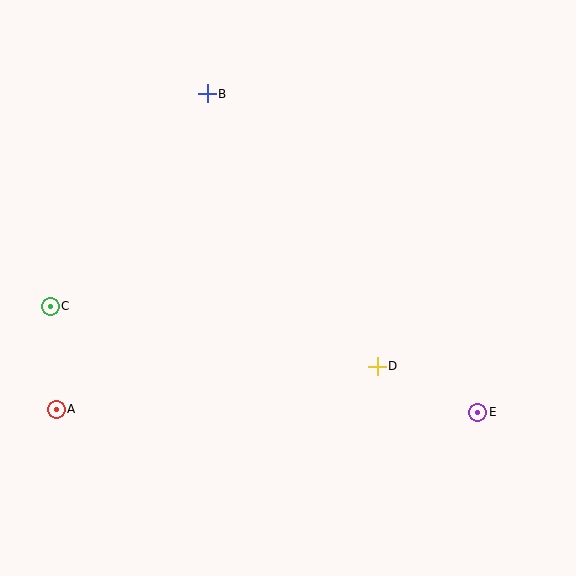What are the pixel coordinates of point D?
Point D is at (377, 366).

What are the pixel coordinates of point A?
Point A is at (56, 409).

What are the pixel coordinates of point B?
Point B is at (207, 94).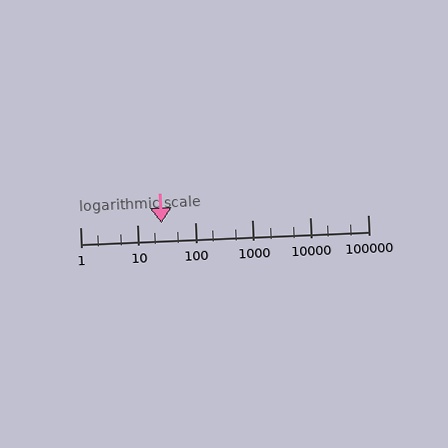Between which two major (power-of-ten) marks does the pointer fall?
The pointer is between 10 and 100.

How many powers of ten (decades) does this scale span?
The scale spans 5 decades, from 1 to 100000.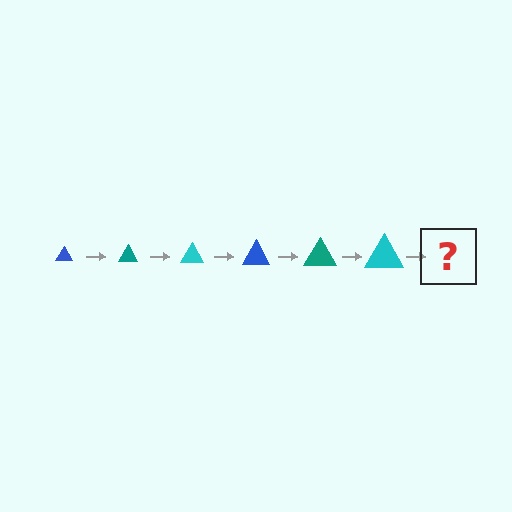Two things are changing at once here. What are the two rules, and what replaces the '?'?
The two rules are that the triangle grows larger each step and the color cycles through blue, teal, and cyan. The '?' should be a blue triangle, larger than the previous one.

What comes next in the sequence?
The next element should be a blue triangle, larger than the previous one.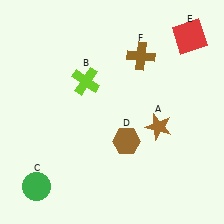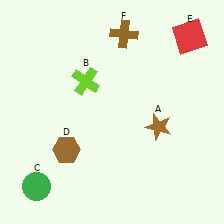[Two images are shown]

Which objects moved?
The objects that moved are: the brown hexagon (D), the brown cross (F).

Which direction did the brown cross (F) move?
The brown cross (F) moved up.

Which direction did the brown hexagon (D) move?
The brown hexagon (D) moved left.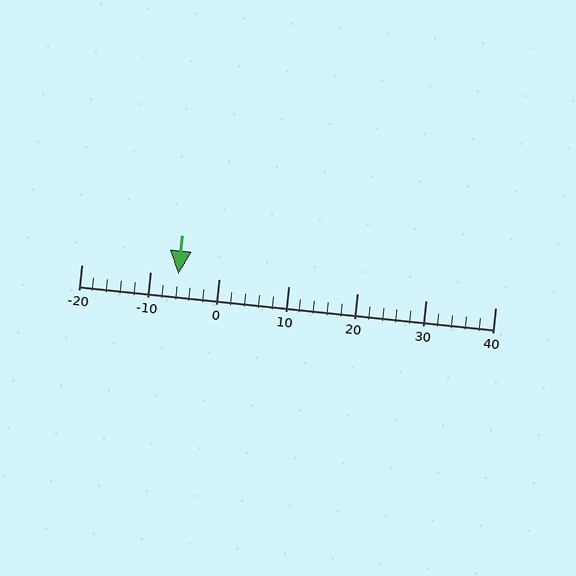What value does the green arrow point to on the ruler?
The green arrow points to approximately -6.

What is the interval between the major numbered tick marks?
The major tick marks are spaced 10 units apart.